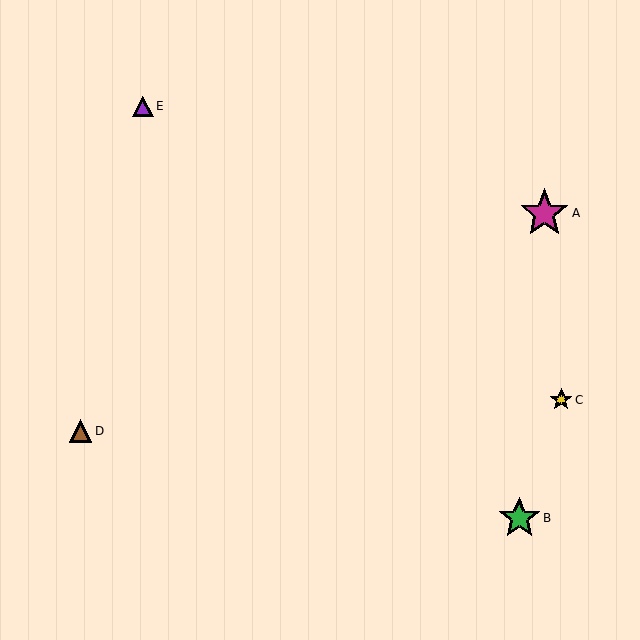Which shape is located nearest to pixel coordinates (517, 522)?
The green star (labeled B) at (519, 518) is nearest to that location.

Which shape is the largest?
The magenta star (labeled A) is the largest.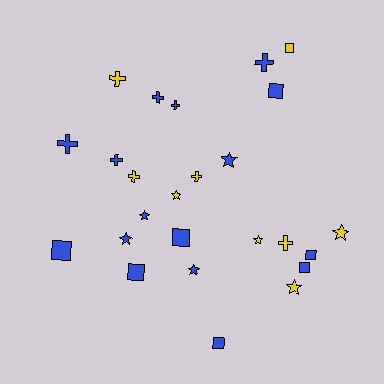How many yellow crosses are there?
There are 4 yellow crosses.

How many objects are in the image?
There are 25 objects.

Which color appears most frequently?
Blue, with 16 objects.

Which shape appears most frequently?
Cross, with 9 objects.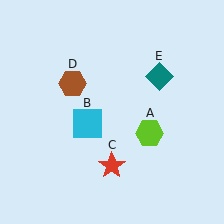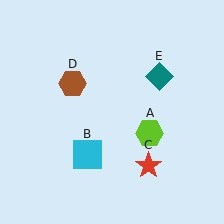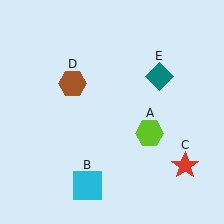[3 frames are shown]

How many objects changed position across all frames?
2 objects changed position: cyan square (object B), red star (object C).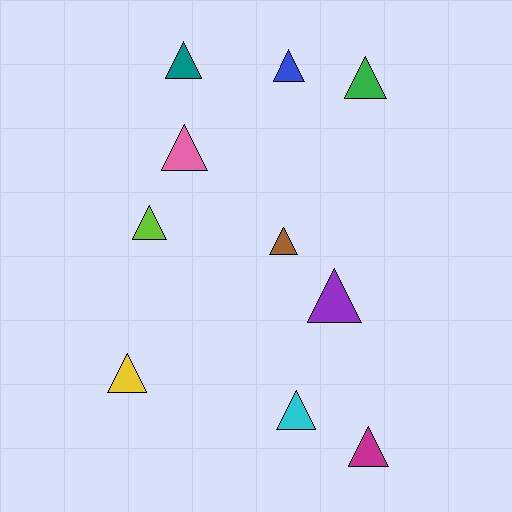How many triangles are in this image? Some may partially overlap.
There are 10 triangles.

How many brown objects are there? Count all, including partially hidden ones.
There is 1 brown object.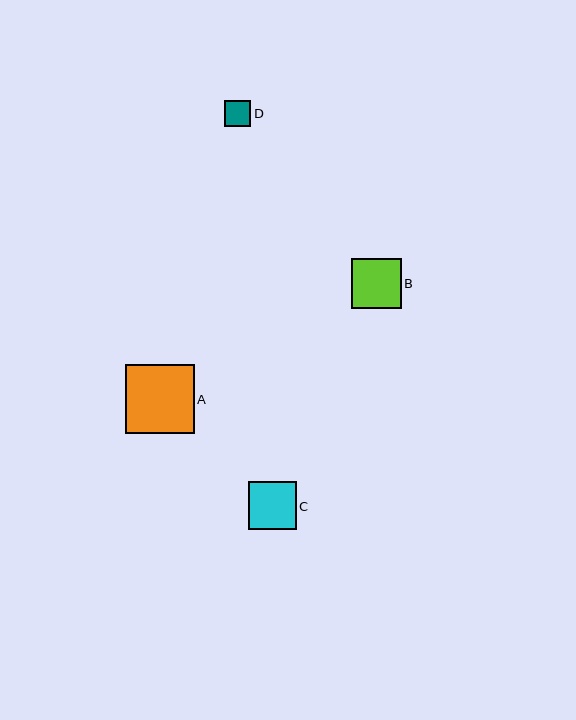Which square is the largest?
Square A is the largest with a size of approximately 69 pixels.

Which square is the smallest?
Square D is the smallest with a size of approximately 26 pixels.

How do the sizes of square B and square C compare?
Square B and square C are approximately the same size.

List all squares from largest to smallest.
From largest to smallest: A, B, C, D.